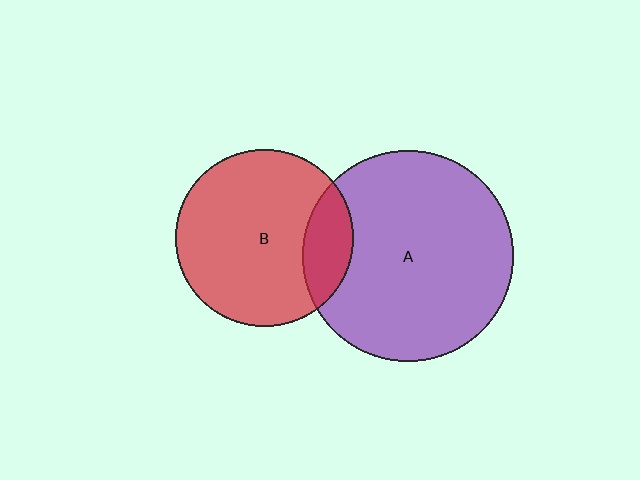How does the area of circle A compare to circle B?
Approximately 1.4 times.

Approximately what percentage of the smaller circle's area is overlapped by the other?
Approximately 20%.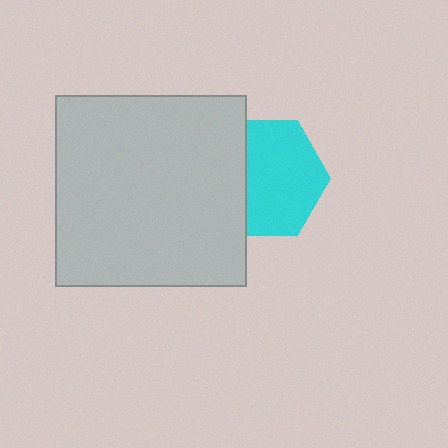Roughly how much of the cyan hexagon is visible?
Most of it is visible (roughly 66%).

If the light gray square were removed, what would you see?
You would see the complete cyan hexagon.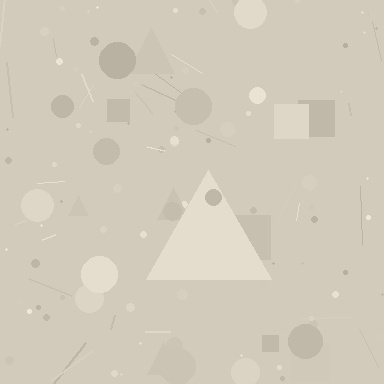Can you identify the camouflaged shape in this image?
The camouflaged shape is a triangle.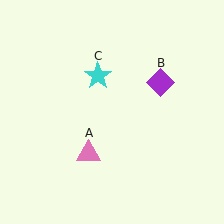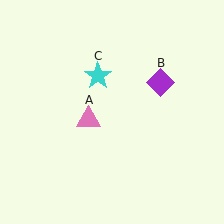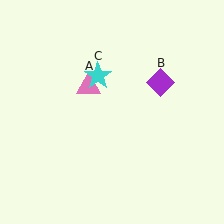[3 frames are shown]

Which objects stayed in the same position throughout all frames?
Purple diamond (object B) and cyan star (object C) remained stationary.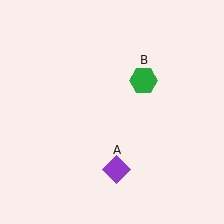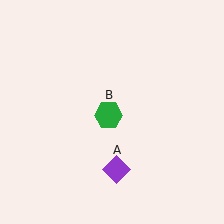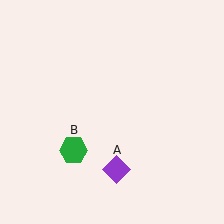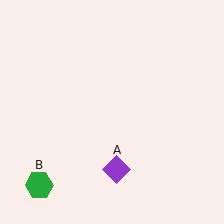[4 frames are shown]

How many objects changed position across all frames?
1 object changed position: green hexagon (object B).